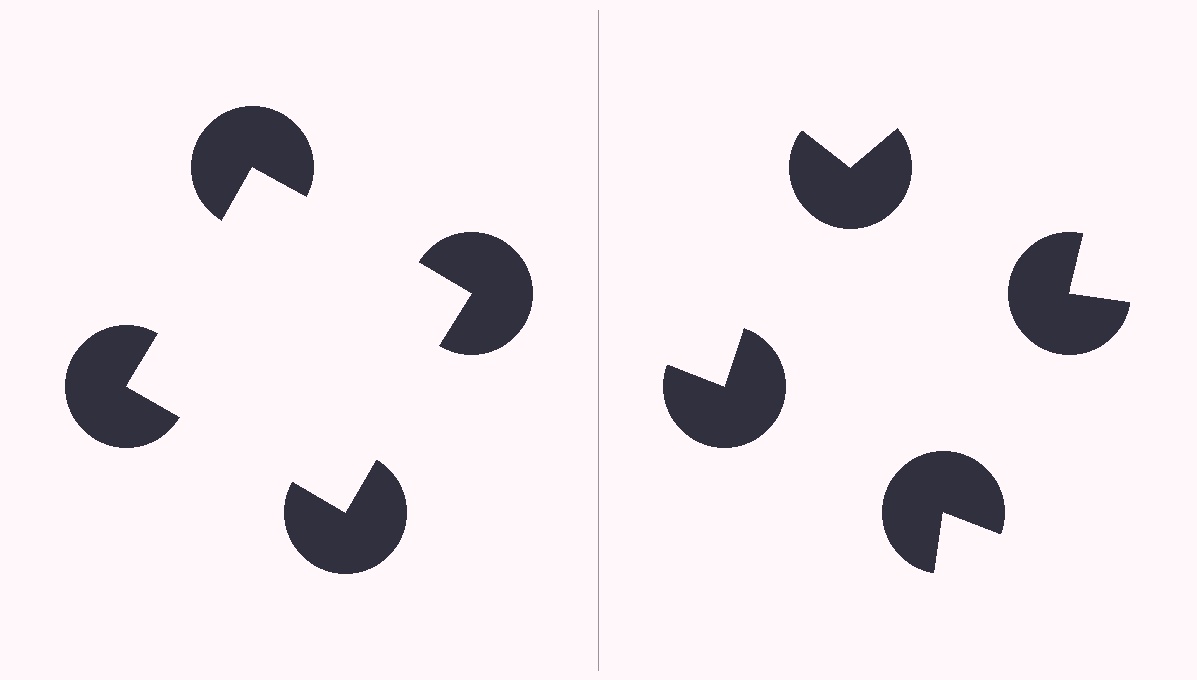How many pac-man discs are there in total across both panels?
8 — 4 on each side.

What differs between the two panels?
The pac-man discs are positioned identically on both sides; only the wedge orientations differ. On the left they align to a square; on the right they are misaligned.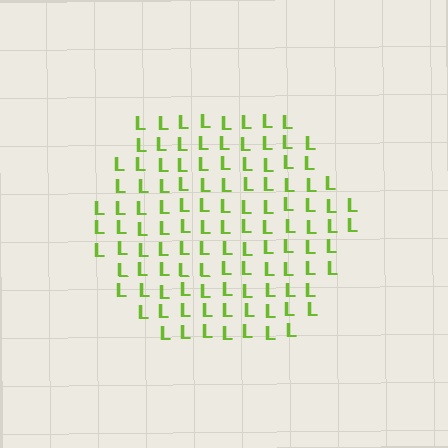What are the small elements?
The small elements are letter L's.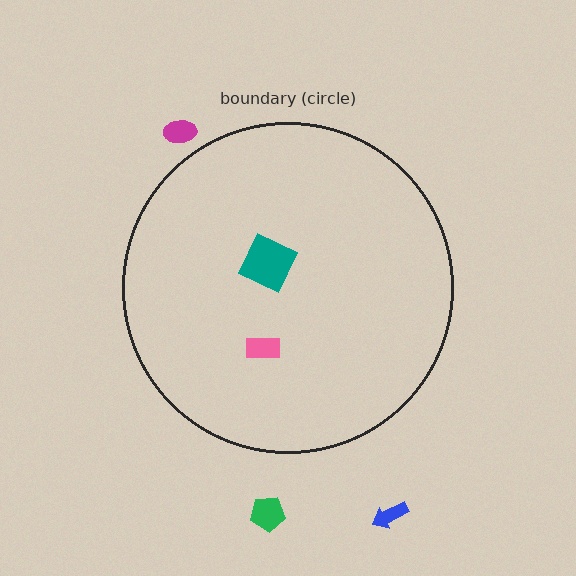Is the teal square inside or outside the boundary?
Inside.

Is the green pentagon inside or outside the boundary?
Outside.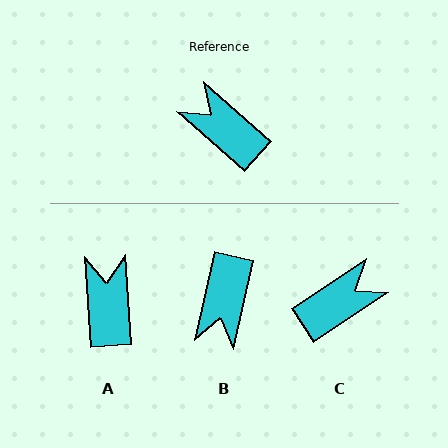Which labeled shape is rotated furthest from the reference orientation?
B, about 119 degrees away.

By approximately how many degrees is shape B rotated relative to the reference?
Approximately 119 degrees counter-clockwise.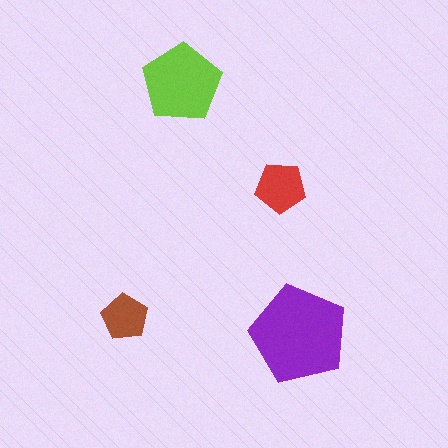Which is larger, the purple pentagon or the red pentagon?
The purple one.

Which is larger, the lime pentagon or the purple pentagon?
The purple one.